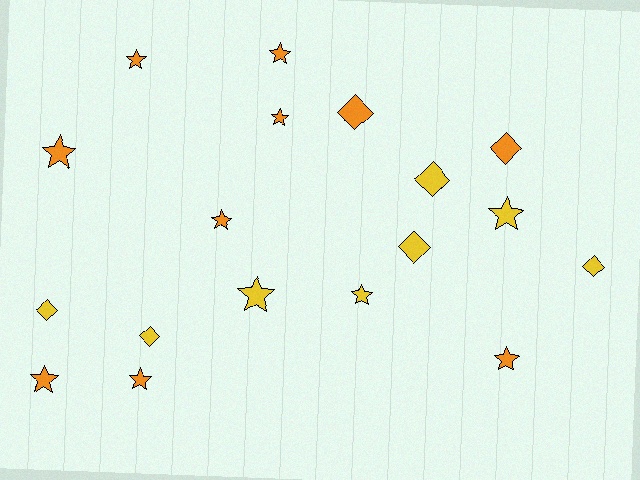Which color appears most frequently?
Orange, with 10 objects.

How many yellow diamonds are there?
There are 5 yellow diamonds.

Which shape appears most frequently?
Star, with 11 objects.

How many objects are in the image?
There are 18 objects.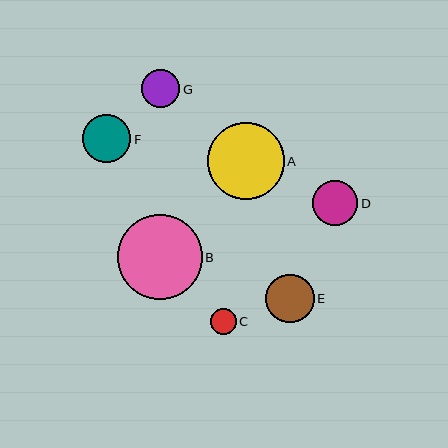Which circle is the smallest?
Circle C is the smallest with a size of approximately 26 pixels.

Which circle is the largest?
Circle B is the largest with a size of approximately 85 pixels.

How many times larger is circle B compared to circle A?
Circle B is approximately 1.1 times the size of circle A.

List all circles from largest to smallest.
From largest to smallest: B, A, F, E, D, G, C.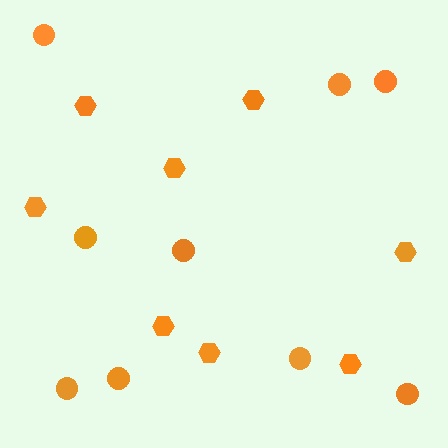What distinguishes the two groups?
There are 2 groups: one group of hexagons (8) and one group of circles (9).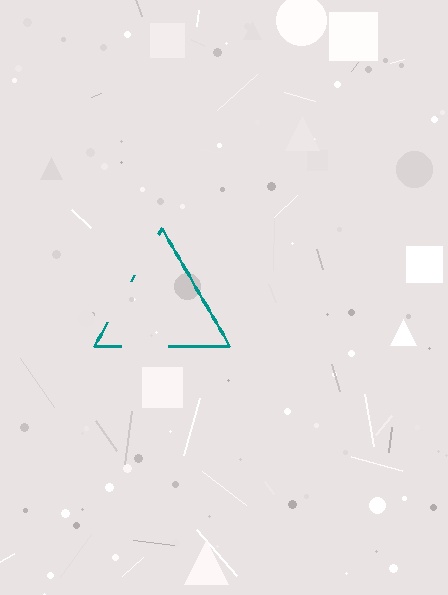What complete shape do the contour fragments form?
The contour fragments form a triangle.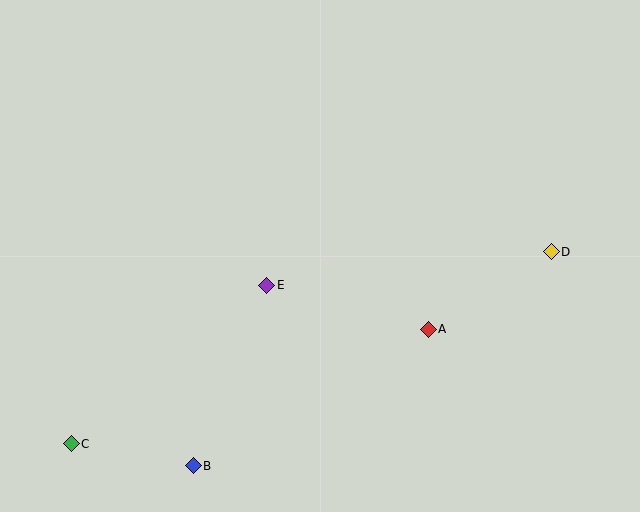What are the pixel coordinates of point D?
Point D is at (551, 252).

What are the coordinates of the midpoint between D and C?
The midpoint between D and C is at (311, 348).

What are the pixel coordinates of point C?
Point C is at (71, 444).